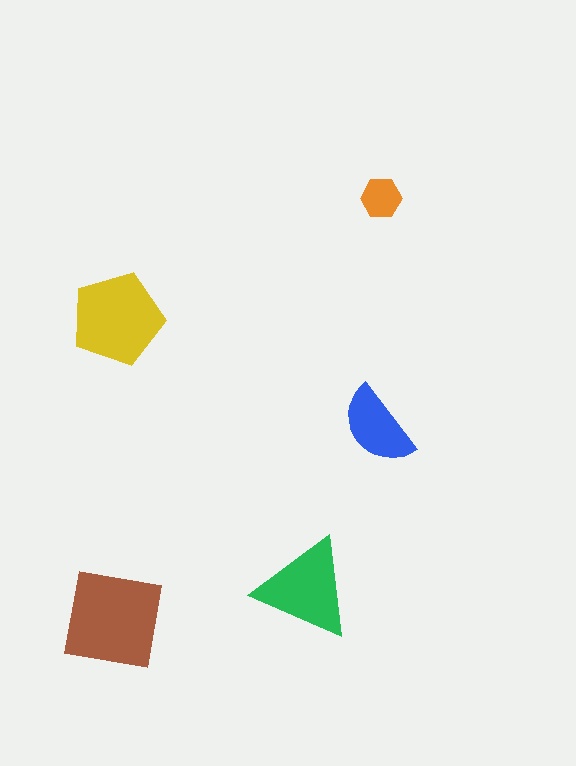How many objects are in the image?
There are 5 objects in the image.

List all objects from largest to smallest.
The brown square, the yellow pentagon, the green triangle, the blue semicircle, the orange hexagon.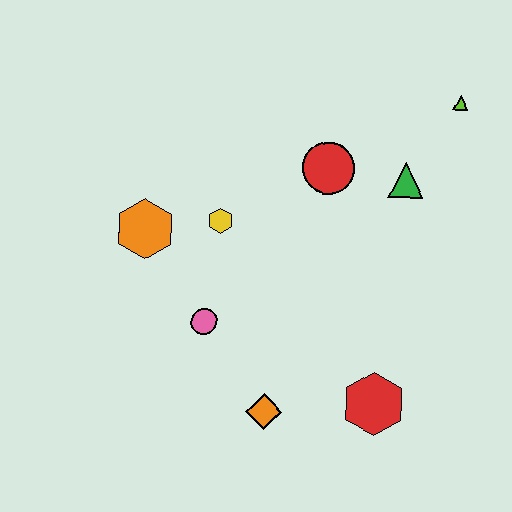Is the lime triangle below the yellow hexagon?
No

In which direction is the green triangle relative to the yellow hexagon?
The green triangle is to the right of the yellow hexagon.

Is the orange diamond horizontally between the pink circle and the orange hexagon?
No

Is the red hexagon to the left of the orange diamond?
No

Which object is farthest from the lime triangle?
The orange diamond is farthest from the lime triangle.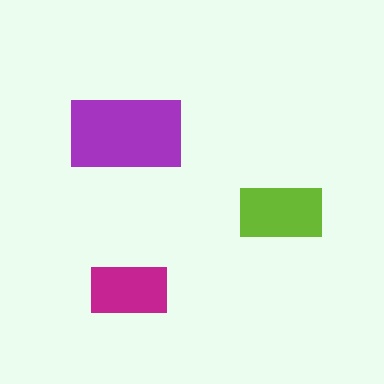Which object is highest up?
The purple rectangle is topmost.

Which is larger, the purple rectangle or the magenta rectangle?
The purple one.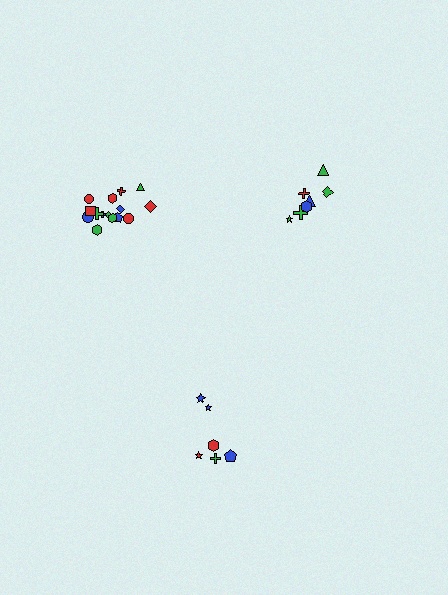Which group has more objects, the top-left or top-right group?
The top-left group.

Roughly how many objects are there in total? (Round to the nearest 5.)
Roughly 30 objects in total.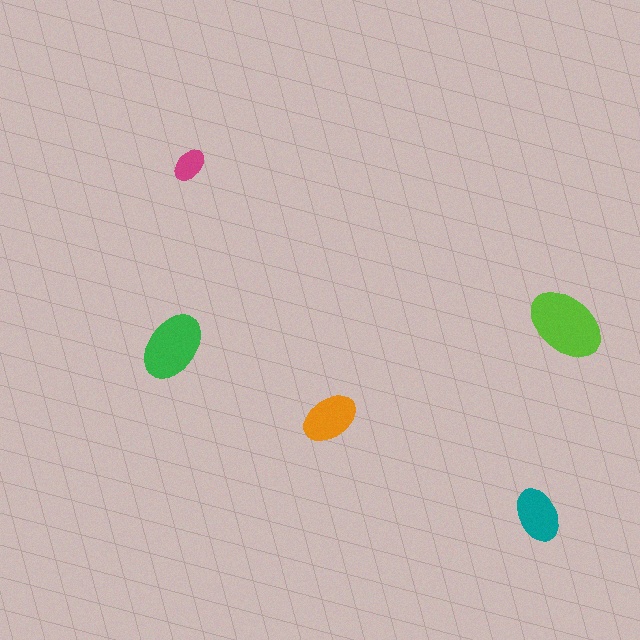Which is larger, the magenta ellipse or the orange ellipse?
The orange one.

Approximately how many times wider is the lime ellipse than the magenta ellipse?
About 2.5 times wider.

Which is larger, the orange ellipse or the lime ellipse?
The lime one.